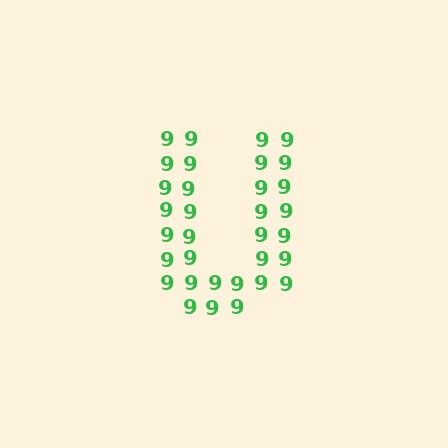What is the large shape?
The large shape is the letter U.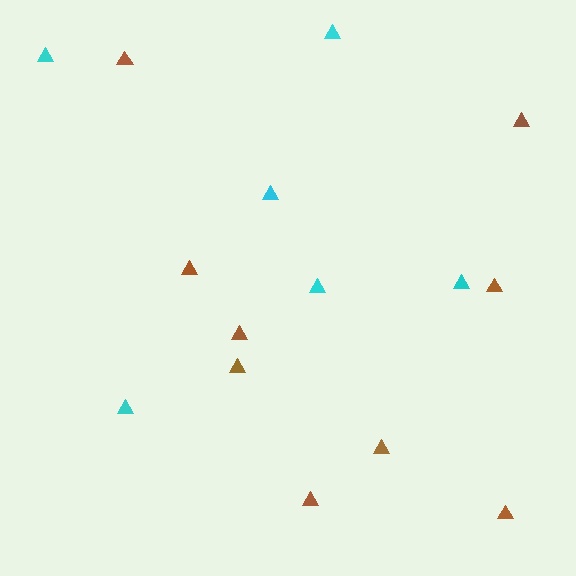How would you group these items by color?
There are 2 groups: one group of brown triangles (9) and one group of cyan triangles (6).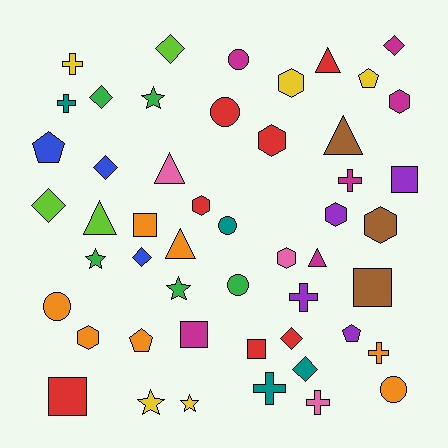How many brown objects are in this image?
There are 3 brown objects.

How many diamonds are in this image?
There are 8 diamonds.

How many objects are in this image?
There are 50 objects.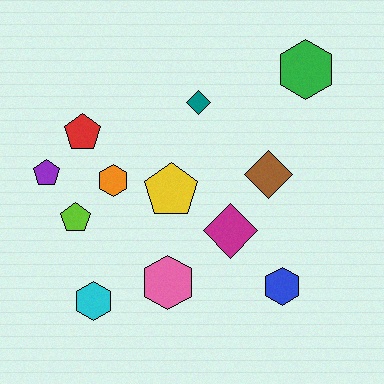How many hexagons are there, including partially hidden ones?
There are 5 hexagons.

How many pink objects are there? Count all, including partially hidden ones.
There is 1 pink object.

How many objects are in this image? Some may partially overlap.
There are 12 objects.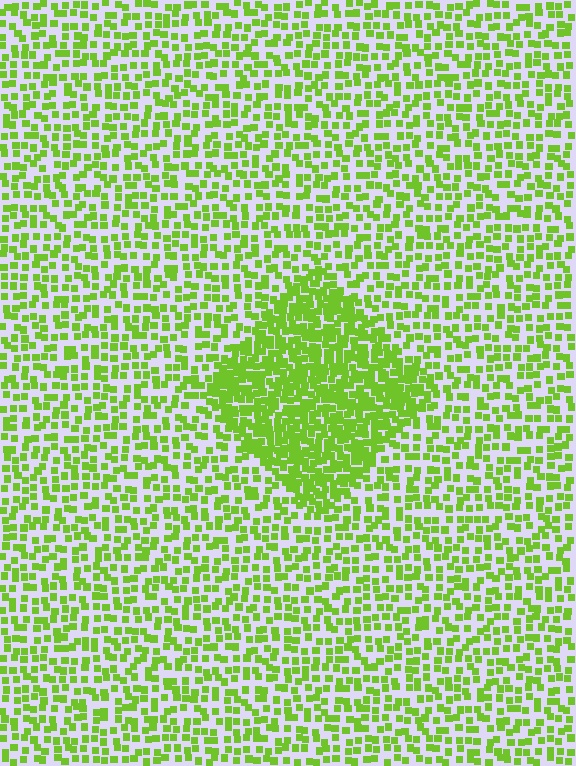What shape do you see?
I see a diamond.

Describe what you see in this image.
The image contains small lime elements arranged at two different densities. A diamond-shaped region is visible where the elements are more densely packed than the surrounding area.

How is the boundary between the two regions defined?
The boundary is defined by a change in element density (approximately 2.2x ratio). All elements are the same color, size, and shape.